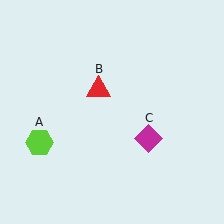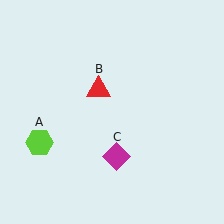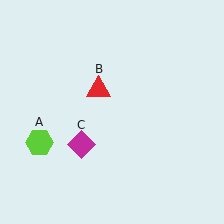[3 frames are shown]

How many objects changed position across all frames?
1 object changed position: magenta diamond (object C).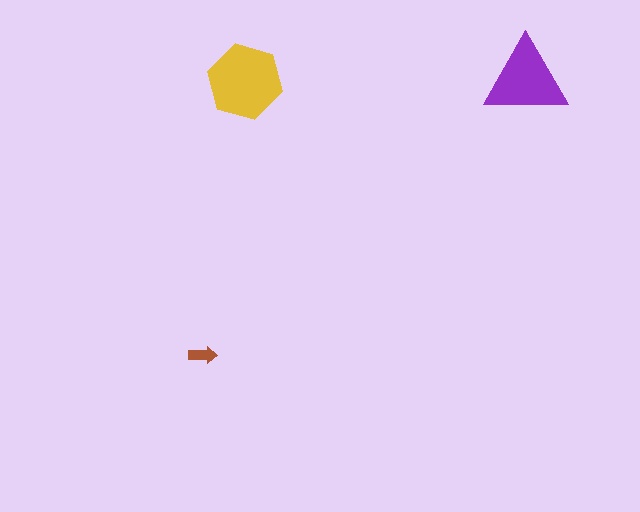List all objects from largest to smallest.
The yellow hexagon, the purple triangle, the brown arrow.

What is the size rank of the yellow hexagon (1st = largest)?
1st.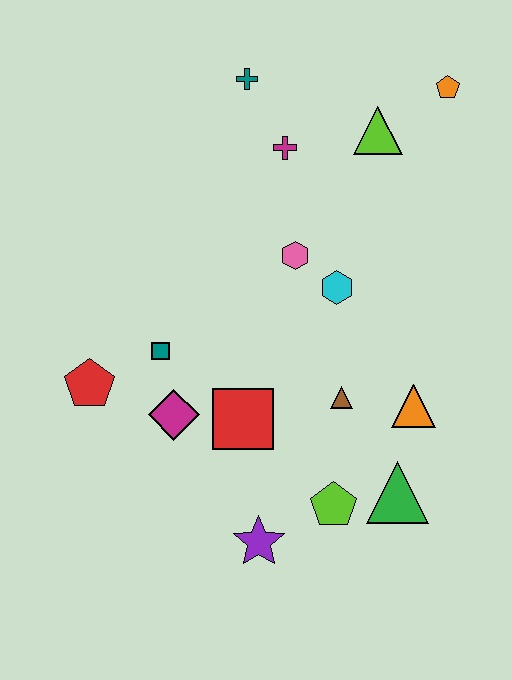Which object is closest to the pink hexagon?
The cyan hexagon is closest to the pink hexagon.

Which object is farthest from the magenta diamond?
The orange pentagon is farthest from the magenta diamond.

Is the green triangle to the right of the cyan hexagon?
Yes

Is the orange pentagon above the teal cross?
No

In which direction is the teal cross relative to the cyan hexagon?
The teal cross is above the cyan hexagon.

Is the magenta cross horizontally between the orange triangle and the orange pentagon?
No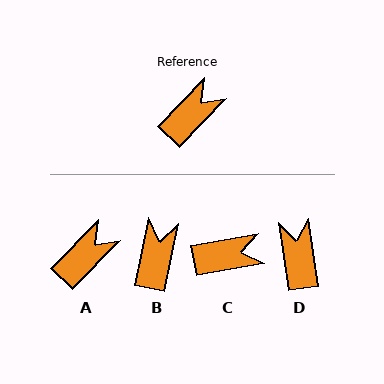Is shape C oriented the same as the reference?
No, it is off by about 36 degrees.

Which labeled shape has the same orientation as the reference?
A.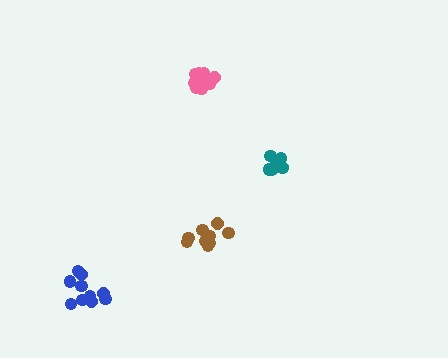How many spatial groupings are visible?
There are 4 spatial groupings.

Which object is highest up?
The pink cluster is topmost.